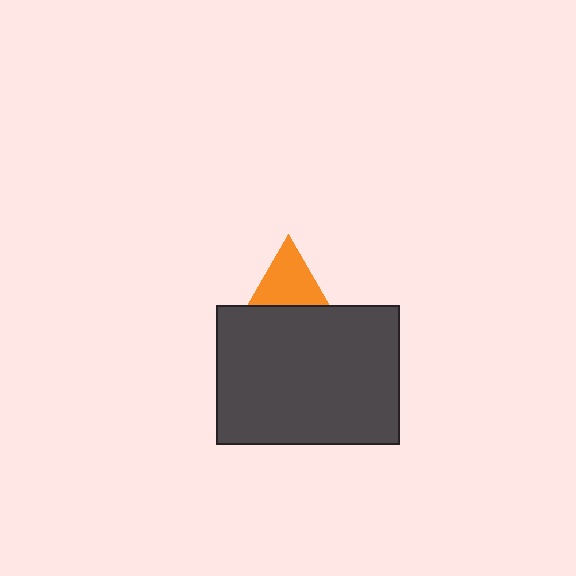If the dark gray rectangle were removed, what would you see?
You would see the complete orange triangle.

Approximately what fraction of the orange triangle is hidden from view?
Roughly 54% of the orange triangle is hidden behind the dark gray rectangle.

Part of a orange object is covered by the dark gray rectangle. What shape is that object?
It is a triangle.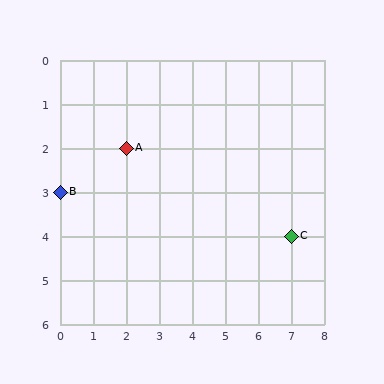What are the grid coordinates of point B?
Point B is at grid coordinates (0, 3).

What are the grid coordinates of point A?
Point A is at grid coordinates (2, 2).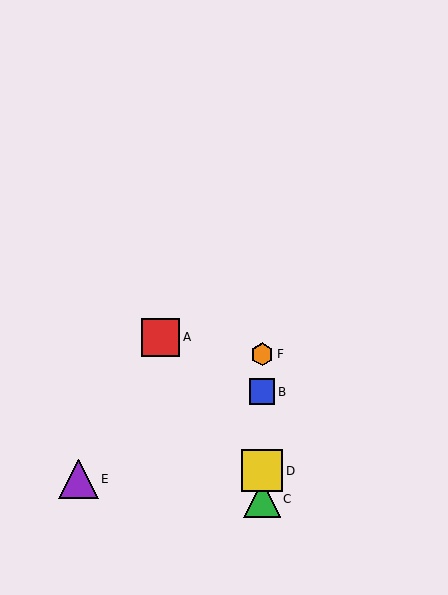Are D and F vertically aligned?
Yes, both are at x≈262.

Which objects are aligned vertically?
Objects B, C, D, F are aligned vertically.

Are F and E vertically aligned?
No, F is at x≈262 and E is at x≈78.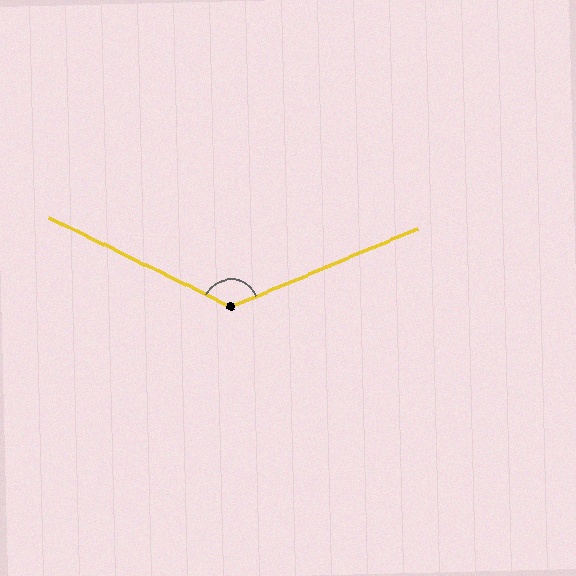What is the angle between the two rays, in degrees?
Approximately 131 degrees.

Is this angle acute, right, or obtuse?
It is obtuse.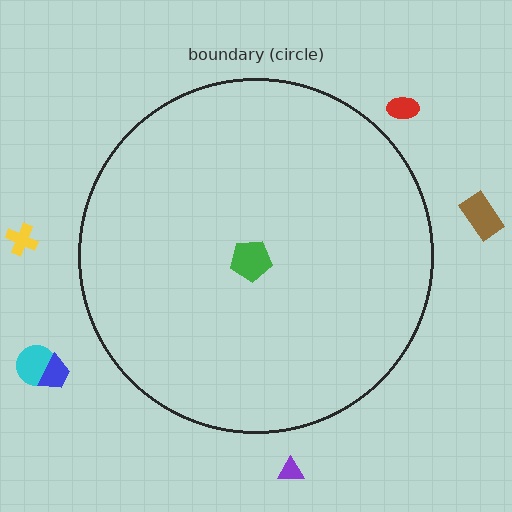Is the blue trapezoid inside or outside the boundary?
Outside.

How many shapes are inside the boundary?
1 inside, 6 outside.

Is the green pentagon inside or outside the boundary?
Inside.